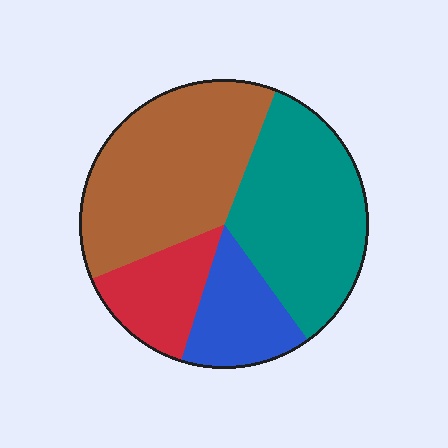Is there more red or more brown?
Brown.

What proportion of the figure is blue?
Blue takes up about one sixth (1/6) of the figure.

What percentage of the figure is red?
Red covers roughly 15% of the figure.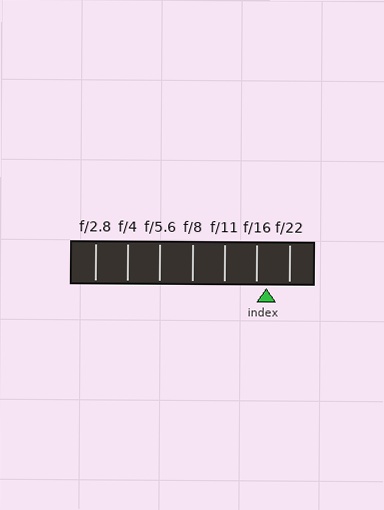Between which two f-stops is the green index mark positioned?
The index mark is between f/16 and f/22.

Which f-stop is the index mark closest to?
The index mark is closest to f/16.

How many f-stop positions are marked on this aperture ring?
There are 7 f-stop positions marked.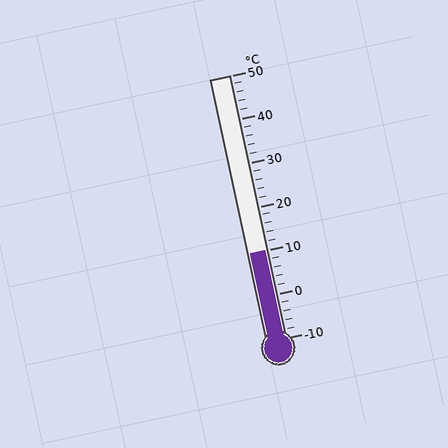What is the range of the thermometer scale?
The thermometer scale ranges from -10°C to 50°C.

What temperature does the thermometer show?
The thermometer shows approximately 10°C.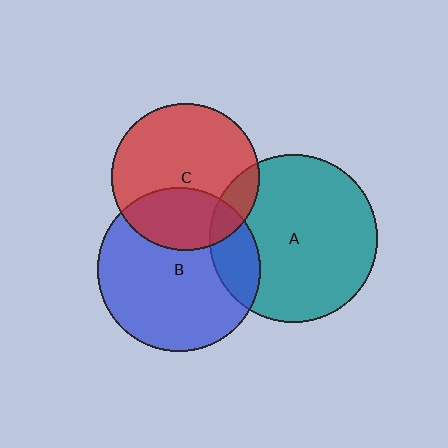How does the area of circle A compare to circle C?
Approximately 1.3 times.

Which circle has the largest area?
Circle A (teal).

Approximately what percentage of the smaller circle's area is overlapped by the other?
Approximately 15%.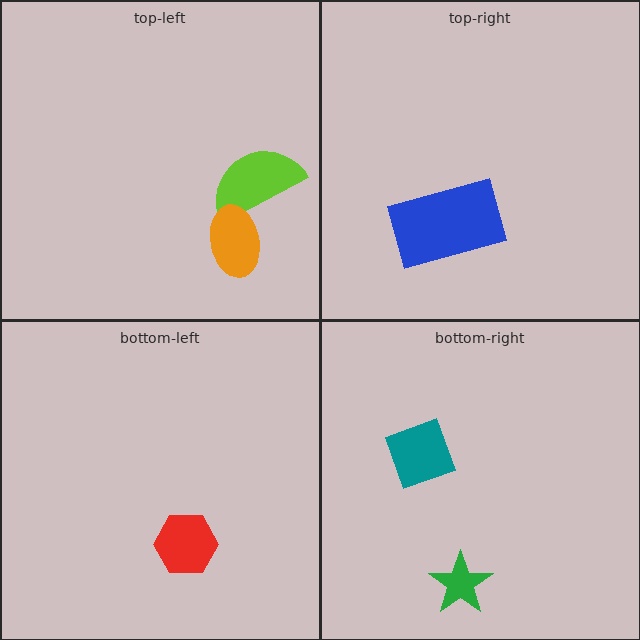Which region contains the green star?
The bottom-right region.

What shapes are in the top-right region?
The blue rectangle.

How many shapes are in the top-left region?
2.